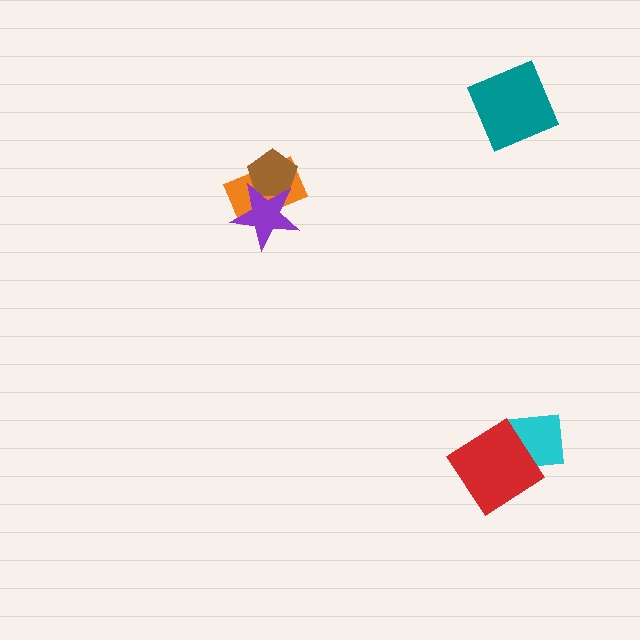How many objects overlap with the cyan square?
1 object overlaps with the cyan square.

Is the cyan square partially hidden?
Yes, it is partially covered by another shape.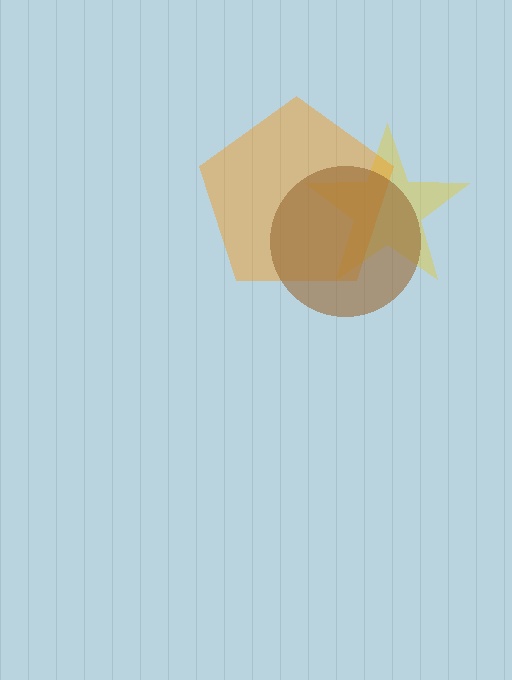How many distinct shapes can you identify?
There are 3 distinct shapes: a yellow star, an orange pentagon, a brown circle.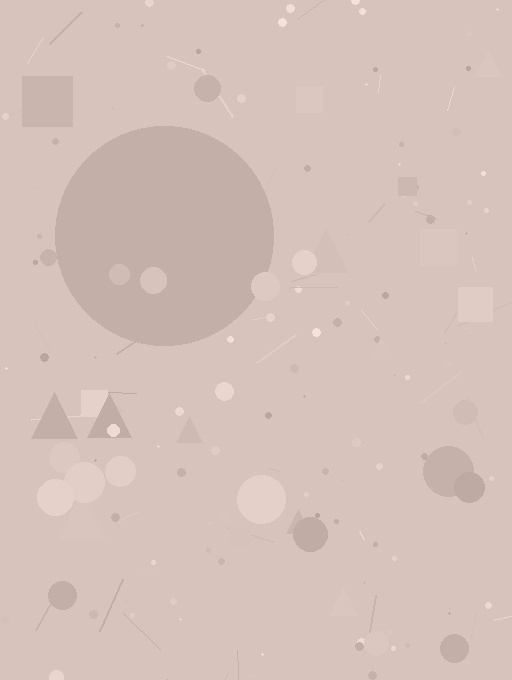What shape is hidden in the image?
A circle is hidden in the image.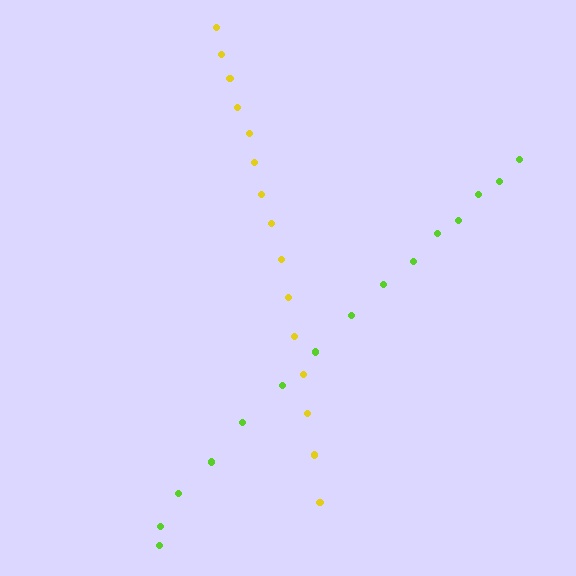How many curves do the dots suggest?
There are 2 distinct paths.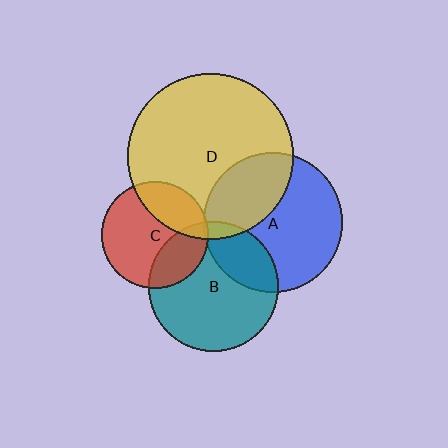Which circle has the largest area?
Circle D (yellow).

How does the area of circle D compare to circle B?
Approximately 1.6 times.